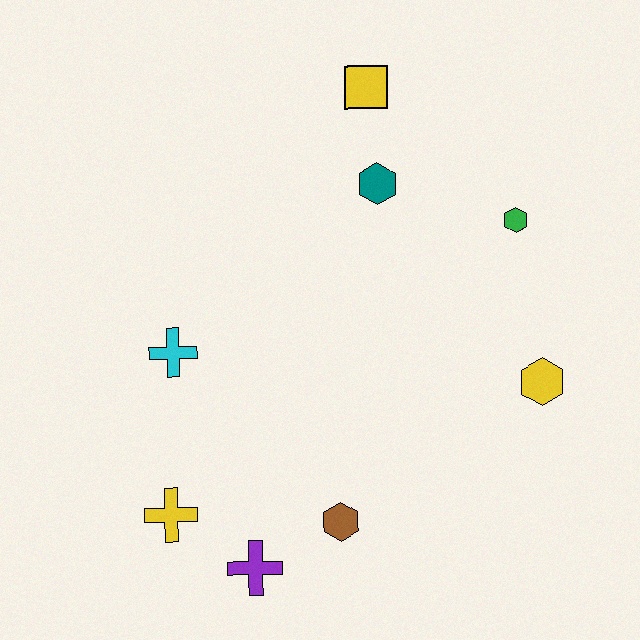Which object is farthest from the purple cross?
The yellow square is farthest from the purple cross.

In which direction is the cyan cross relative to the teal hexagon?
The cyan cross is to the left of the teal hexagon.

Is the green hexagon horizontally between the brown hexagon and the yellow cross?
No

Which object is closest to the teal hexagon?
The yellow square is closest to the teal hexagon.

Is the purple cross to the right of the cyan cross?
Yes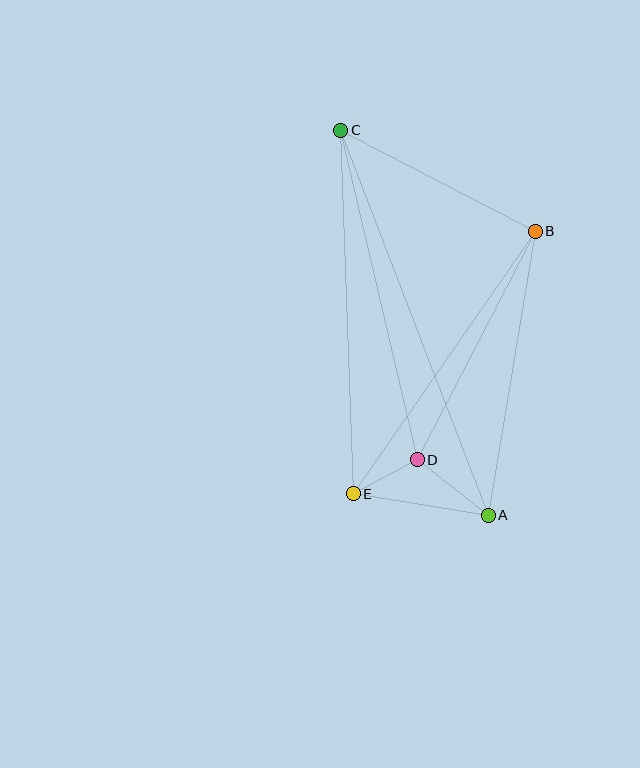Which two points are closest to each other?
Points D and E are closest to each other.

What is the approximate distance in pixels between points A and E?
The distance between A and E is approximately 136 pixels.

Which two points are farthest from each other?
Points A and C are farthest from each other.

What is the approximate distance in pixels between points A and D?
The distance between A and D is approximately 90 pixels.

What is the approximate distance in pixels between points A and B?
The distance between A and B is approximately 288 pixels.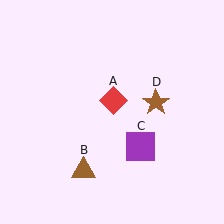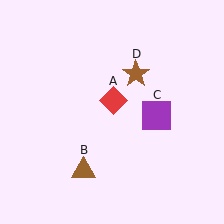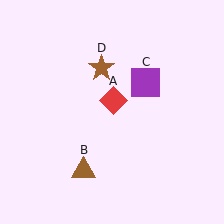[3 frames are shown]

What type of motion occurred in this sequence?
The purple square (object C), brown star (object D) rotated counterclockwise around the center of the scene.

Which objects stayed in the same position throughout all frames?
Red diamond (object A) and brown triangle (object B) remained stationary.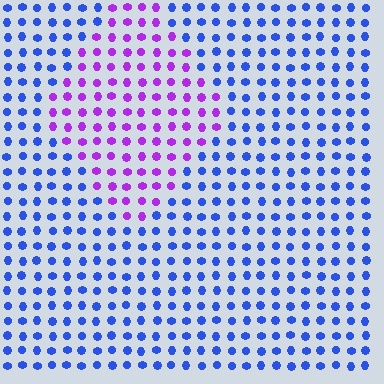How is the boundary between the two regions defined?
The boundary is defined purely by a slight shift in hue (about 57 degrees). Spacing, size, and orientation are identical on both sides.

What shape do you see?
I see a diamond.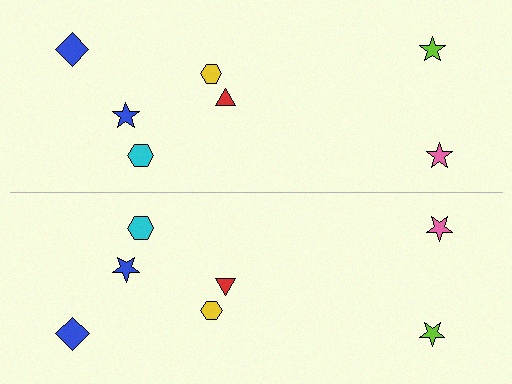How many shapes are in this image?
There are 14 shapes in this image.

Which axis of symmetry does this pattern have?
The pattern has a horizontal axis of symmetry running through the center of the image.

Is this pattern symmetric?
Yes, this pattern has bilateral (reflection) symmetry.